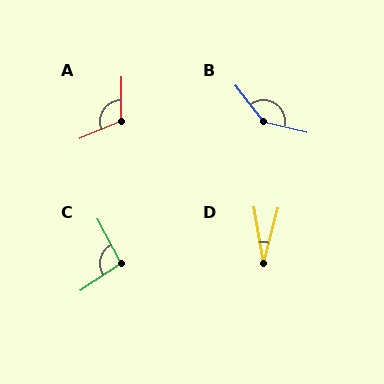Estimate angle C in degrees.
Approximately 95 degrees.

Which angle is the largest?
B, at approximately 141 degrees.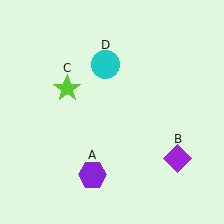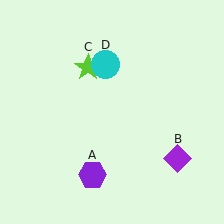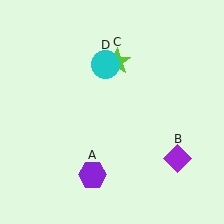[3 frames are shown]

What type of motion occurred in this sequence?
The lime star (object C) rotated clockwise around the center of the scene.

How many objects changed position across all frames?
1 object changed position: lime star (object C).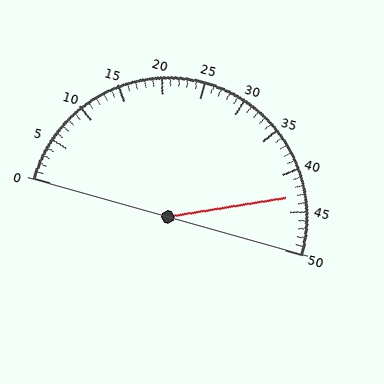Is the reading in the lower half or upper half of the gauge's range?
The reading is in the upper half of the range (0 to 50).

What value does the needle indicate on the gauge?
The needle indicates approximately 43.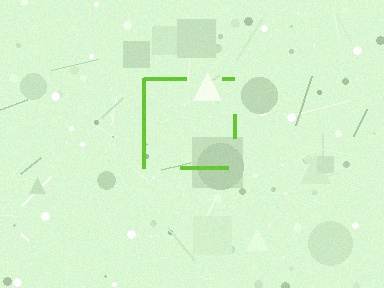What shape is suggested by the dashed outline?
The dashed outline suggests a square.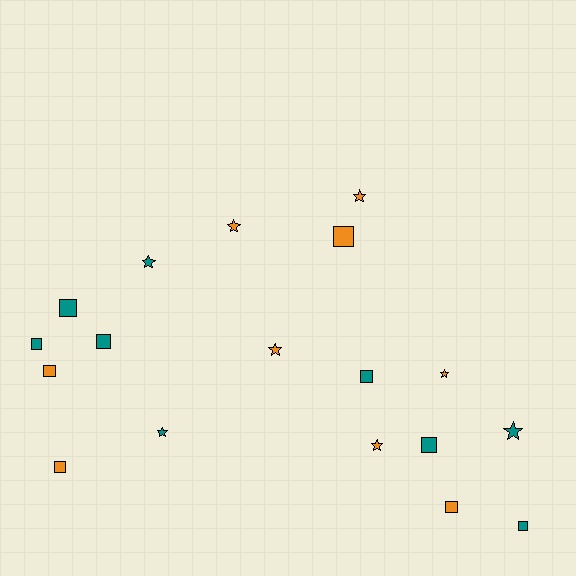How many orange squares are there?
There are 4 orange squares.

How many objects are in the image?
There are 18 objects.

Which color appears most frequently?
Orange, with 9 objects.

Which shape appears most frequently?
Square, with 10 objects.